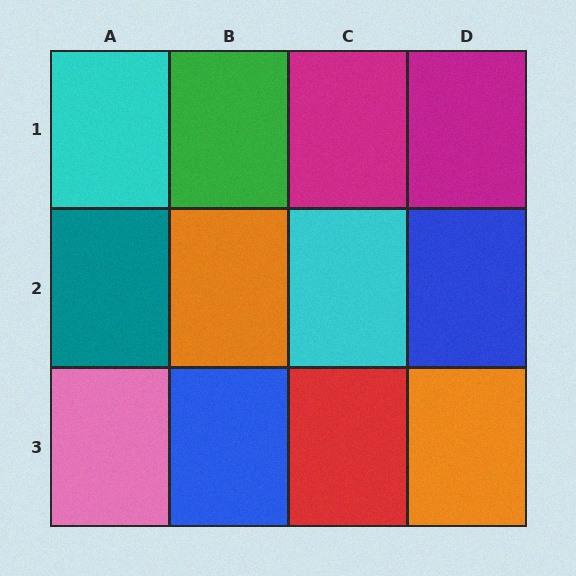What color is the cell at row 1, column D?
Magenta.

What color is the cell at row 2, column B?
Orange.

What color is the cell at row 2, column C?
Cyan.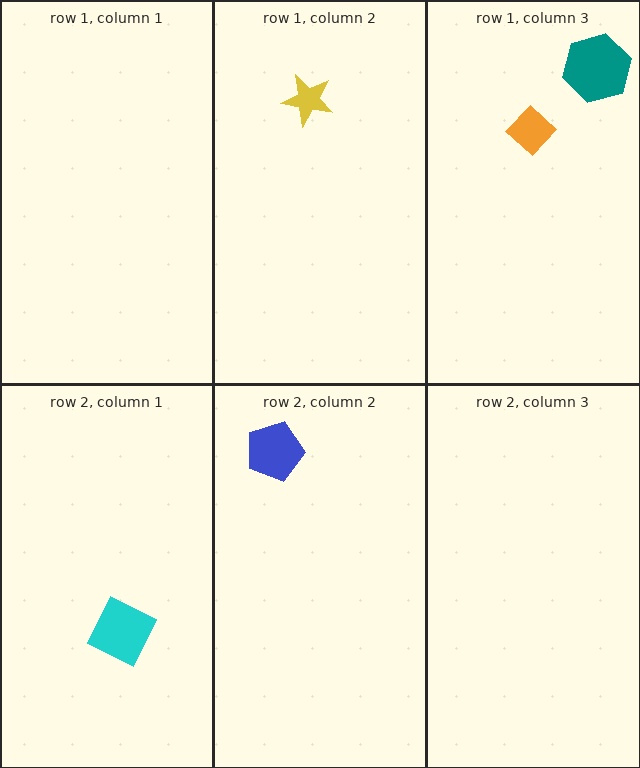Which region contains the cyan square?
The row 2, column 1 region.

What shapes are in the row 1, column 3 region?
The teal hexagon, the orange diamond.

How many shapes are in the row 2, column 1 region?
1.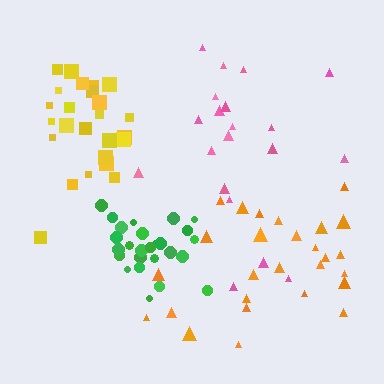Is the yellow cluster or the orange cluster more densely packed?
Yellow.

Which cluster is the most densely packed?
Green.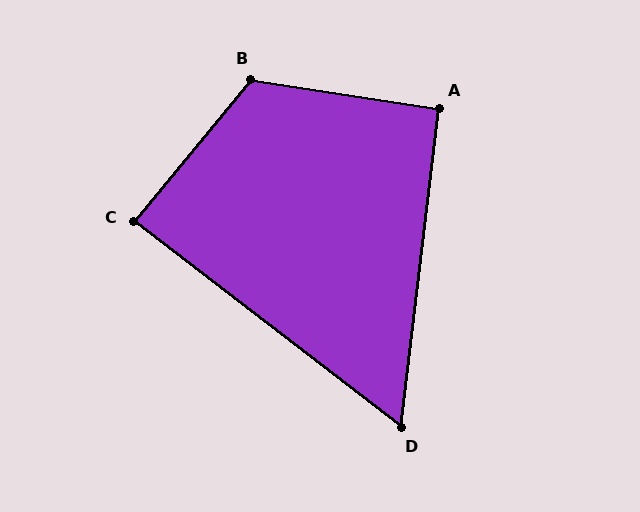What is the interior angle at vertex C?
Approximately 88 degrees (approximately right).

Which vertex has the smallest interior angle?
D, at approximately 59 degrees.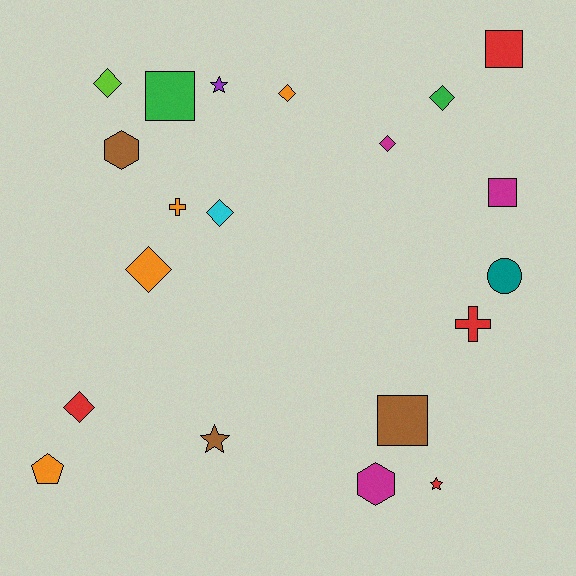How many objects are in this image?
There are 20 objects.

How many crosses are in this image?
There are 2 crosses.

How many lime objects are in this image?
There is 1 lime object.